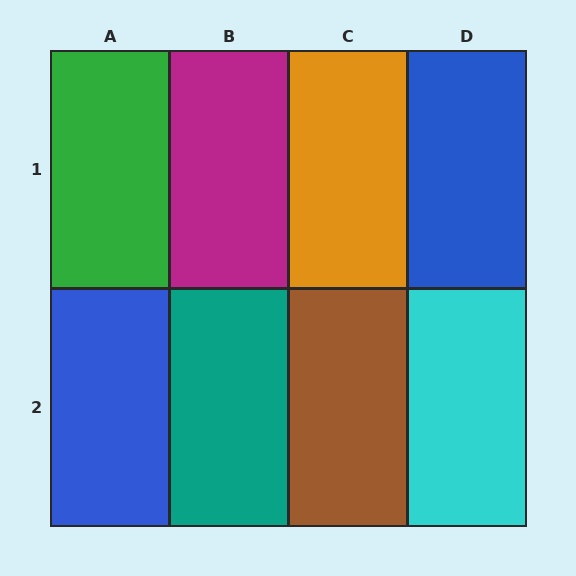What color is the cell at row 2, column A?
Blue.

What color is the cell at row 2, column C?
Brown.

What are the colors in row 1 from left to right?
Green, magenta, orange, blue.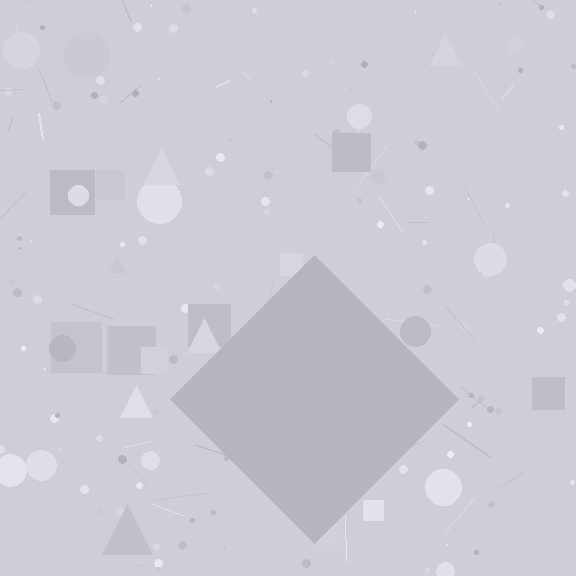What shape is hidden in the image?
A diamond is hidden in the image.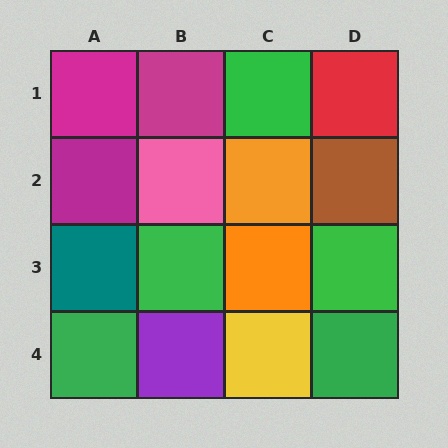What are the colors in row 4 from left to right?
Green, purple, yellow, green.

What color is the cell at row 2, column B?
Pink.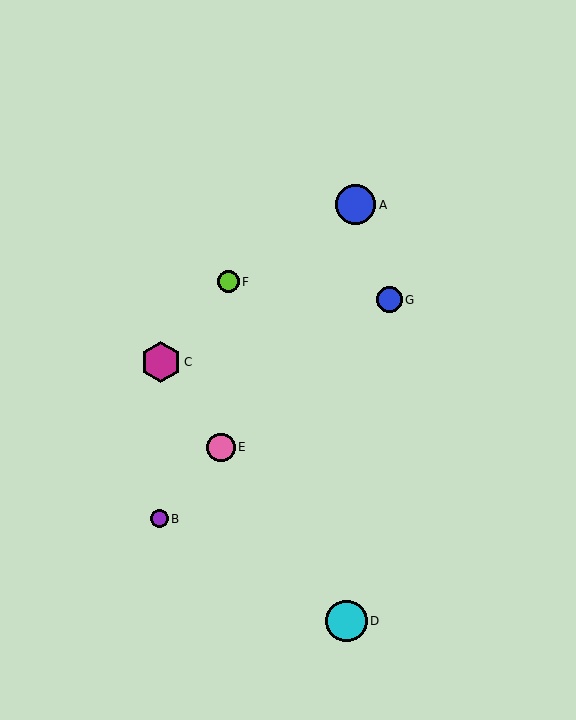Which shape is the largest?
The cyan circle (labeled D) is the largest.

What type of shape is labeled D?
Shape D is a cyan circle.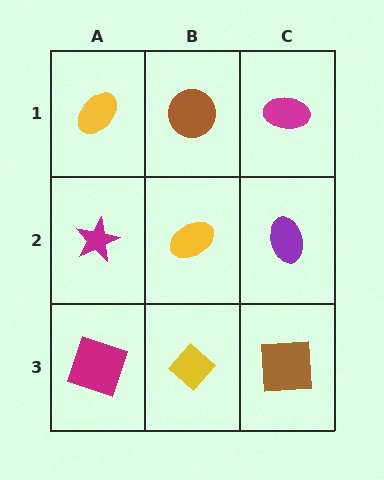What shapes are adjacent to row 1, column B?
A yellow ellipse (row 2, column B), a yellow ellipse (row 1, column A), a magenta ellipse (row 1, column C).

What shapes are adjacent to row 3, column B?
A yellow ellipse (row 2, column B), a magenta square (row 3, column A), a brown square (row 3, column C).